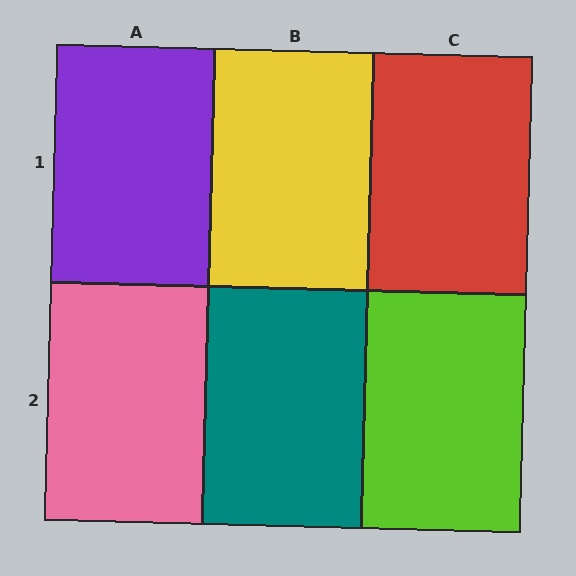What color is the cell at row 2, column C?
Lime.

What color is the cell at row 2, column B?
Teal.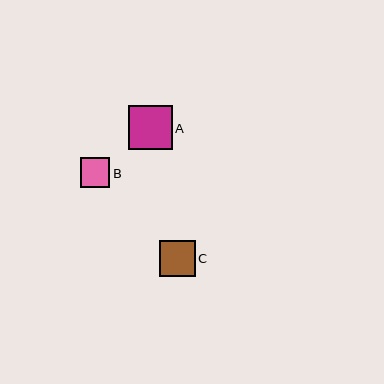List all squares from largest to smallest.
From largest to smallest: A, C, B.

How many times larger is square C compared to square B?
Square C is approximately 1.2 times the size of square B.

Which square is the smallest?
Square B is the smallest with a size of approximately 29 pixels.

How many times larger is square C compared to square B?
Square C is approximately 1.2 times the size of square B.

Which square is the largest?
Square A is the largest with a size of approximately 44 pixels.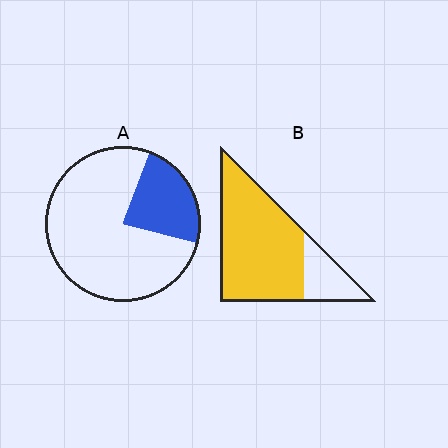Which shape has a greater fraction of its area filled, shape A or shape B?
Shape B.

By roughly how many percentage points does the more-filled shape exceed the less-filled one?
By roughly 55 percentage points (B over A).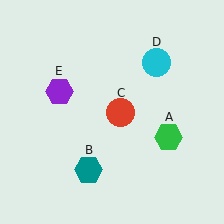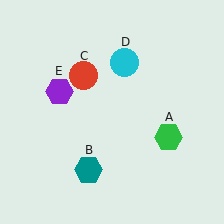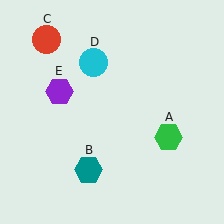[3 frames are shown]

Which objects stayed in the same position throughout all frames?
Green hexagon (object A) and teal hexagon (object B) and purple hexagon (object E) remained stationary.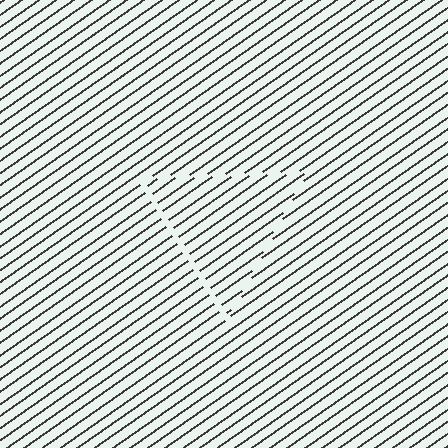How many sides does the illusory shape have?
3 sides — the line-ends trace a triangle.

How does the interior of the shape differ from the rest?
The interior of the shape contains the same grating, shifted by half a period — the contour is defined by the phase discontinuity where line-ends from the inner and outer gratings abut.